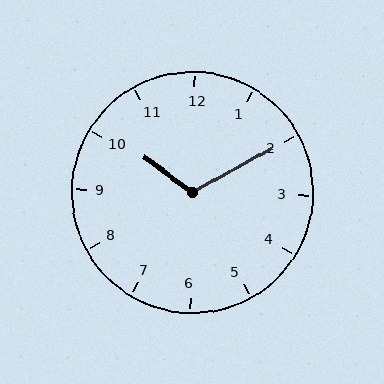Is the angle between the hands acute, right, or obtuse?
It is obtuse.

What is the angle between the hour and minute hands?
Approximately 115 degrees.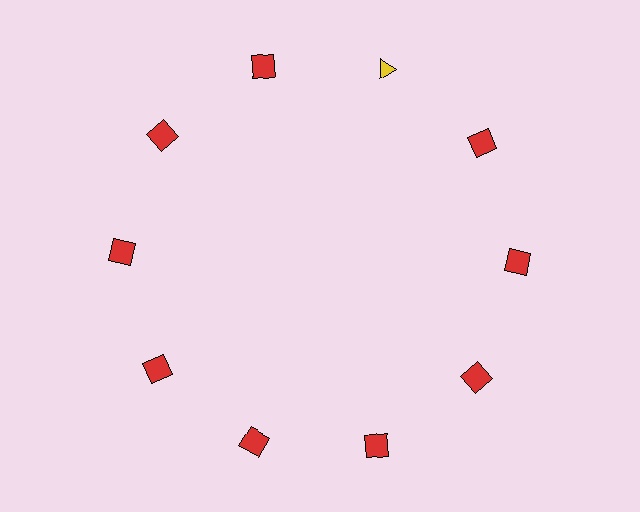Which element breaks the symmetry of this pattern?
The yellow triangle at roughly the 1 o'clock position breaks the symmetry. All other shapes are red squares.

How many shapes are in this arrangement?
There are 10 shapes arranged in a ring pattern.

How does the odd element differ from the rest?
It differs in both color (yellow instead of red) and shape (triangle instead of square).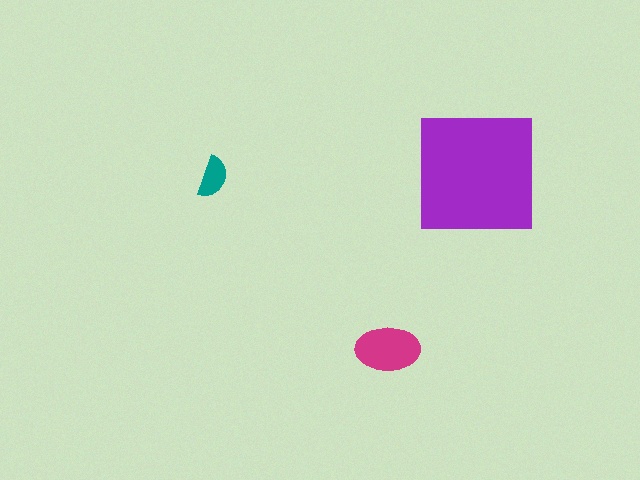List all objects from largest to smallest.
The purple square, the magenta ellipse, the teal semicircle.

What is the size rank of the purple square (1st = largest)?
1st.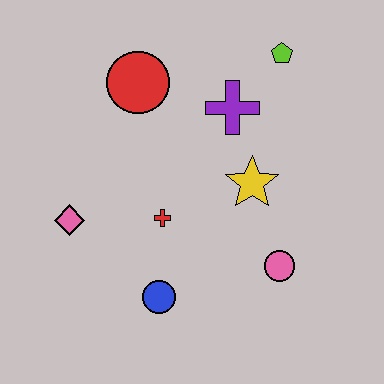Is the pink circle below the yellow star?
Yes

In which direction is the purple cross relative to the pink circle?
The purple cross is above the pink circle.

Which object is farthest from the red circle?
The pink circle is farthest from the red circle.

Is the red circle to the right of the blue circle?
No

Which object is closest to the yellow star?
The purple cross is closest to the yellow star.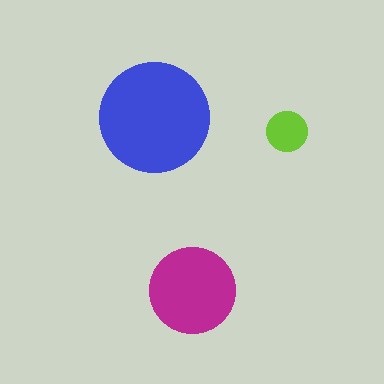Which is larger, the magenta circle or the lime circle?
The magenta one.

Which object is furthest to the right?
The lime circle is rightmost.